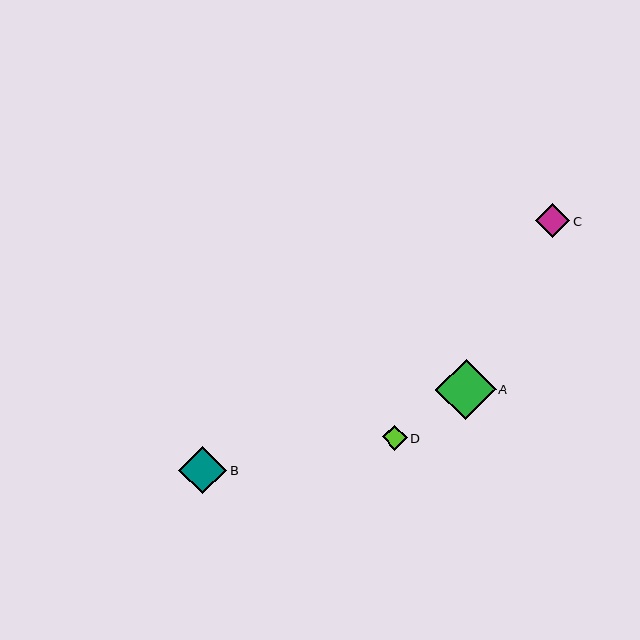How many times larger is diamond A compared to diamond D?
Diamond A is approximately 2.5 times the size of diamond D.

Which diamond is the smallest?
Diamond D is the smallest with a size of approximately 24 pixels.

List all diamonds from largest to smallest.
From largest to smallest: A, B, C, D.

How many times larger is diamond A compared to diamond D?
Diamond A is approximately 2.5 times the size of diamond D.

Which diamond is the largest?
Diamond A is the largest with a size of approximately 60 pixels.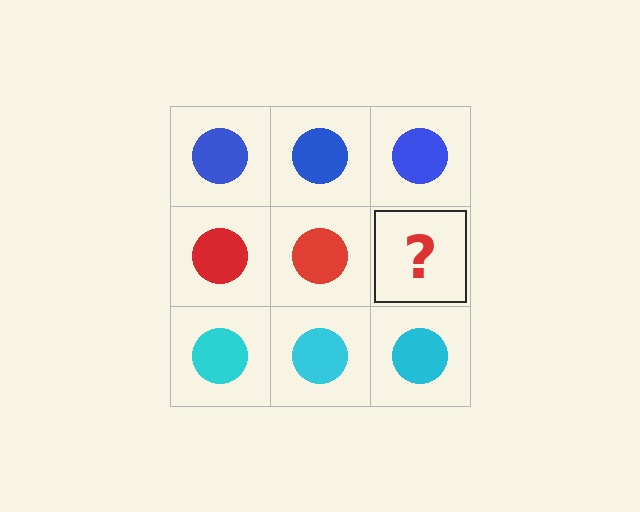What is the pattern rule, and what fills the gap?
The rule is that each row has a consistent color. The gap should be filled with a red circle.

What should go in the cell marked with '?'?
The missing cell should contain a red circle.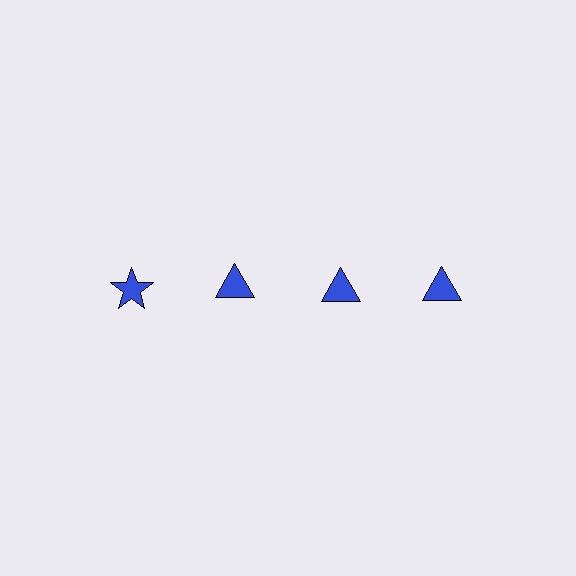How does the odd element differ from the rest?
It has a different shape: star instead of triangle.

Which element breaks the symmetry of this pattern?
The blue star in the top row, leftmost column breaks the symmetry. All other shapes are blue triangles.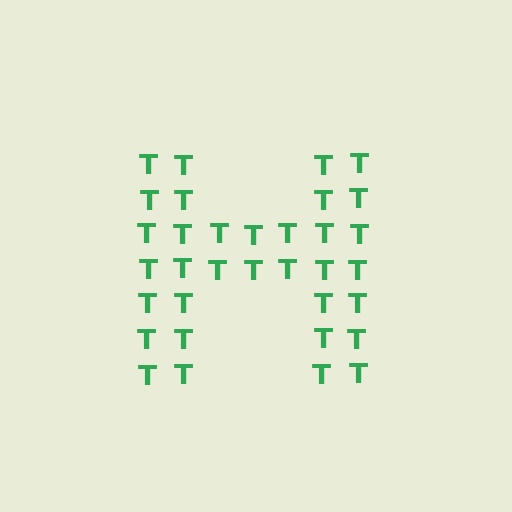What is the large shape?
The large shape is the letter H.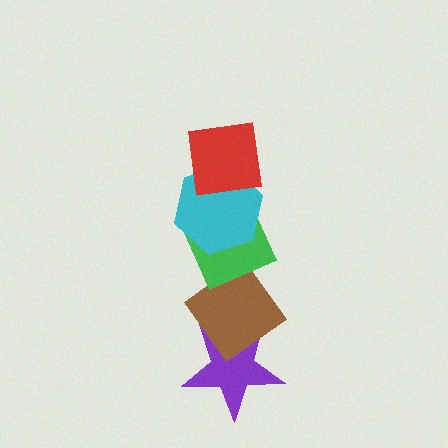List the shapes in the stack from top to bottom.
From top to bottom: the red square, the cyan hexagon, the green diamond, the brown diamond, the purple star.